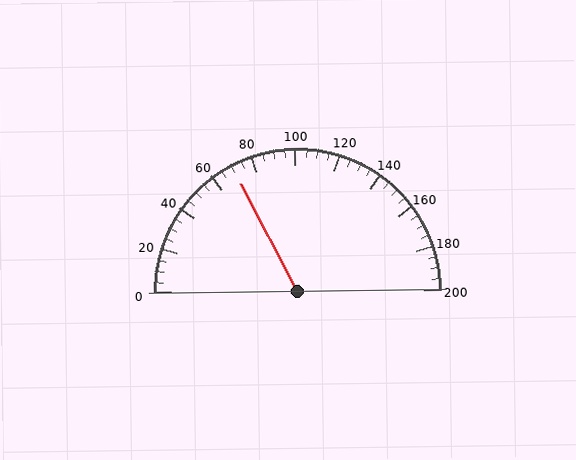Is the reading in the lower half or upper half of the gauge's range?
The reading is in the lower half of the range (0 to 200).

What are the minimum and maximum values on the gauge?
The gauge ranges from 0 to 200.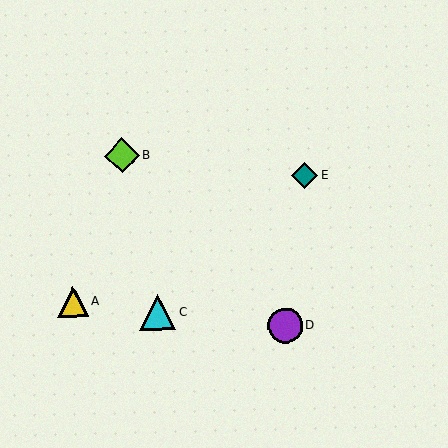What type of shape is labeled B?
Shape B is a lime diamond.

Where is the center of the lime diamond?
The center of the lime diamond is at (122, 156).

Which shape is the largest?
The cyan triangle (labeled C) is the largest.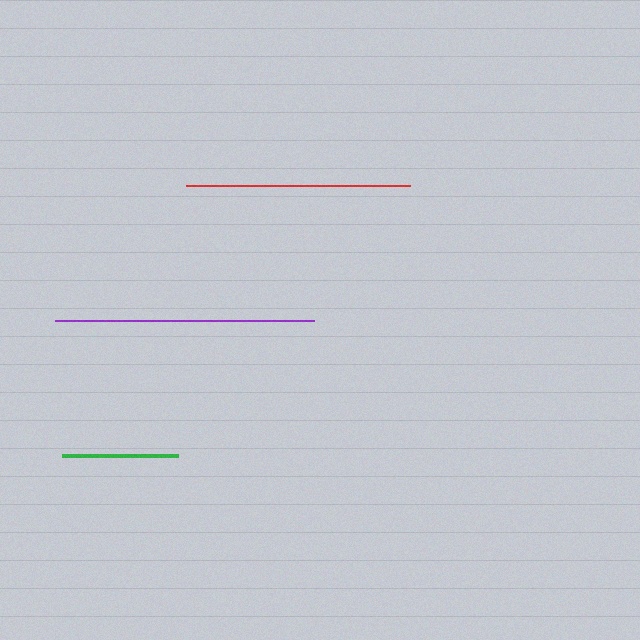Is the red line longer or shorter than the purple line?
The purple line is longer than the red line.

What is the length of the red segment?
The red segment is approximately 224 pixels long.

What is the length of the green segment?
The green segment is approximately 115 pixels long.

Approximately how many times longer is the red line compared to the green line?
The red line is approximately 1.9 times the length of the green line.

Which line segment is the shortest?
The green line is the shortest at approximately 115 pixels.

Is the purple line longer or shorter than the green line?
The purple line is longer than the green line.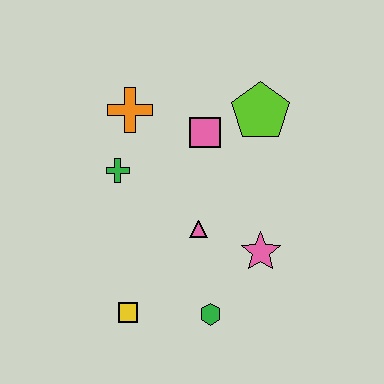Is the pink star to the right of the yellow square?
Yes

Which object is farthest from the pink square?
The yellow square is farthest from the pink square.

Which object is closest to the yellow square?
The green hexagon is closest to the yellow square.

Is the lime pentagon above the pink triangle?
Yes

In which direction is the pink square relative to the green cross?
The pink square is to the right of the green cross.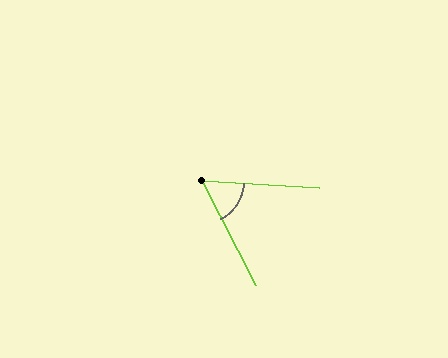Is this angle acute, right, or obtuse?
It is acute.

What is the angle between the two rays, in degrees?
Approximately 60 degrees.